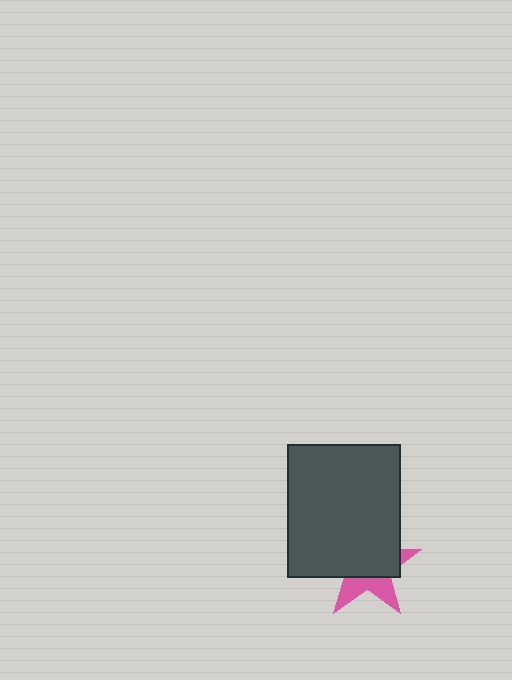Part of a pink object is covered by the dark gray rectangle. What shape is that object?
It is a star.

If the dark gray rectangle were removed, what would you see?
You would see the complete pink star.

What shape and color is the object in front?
The object in front is a dark gray rectangle.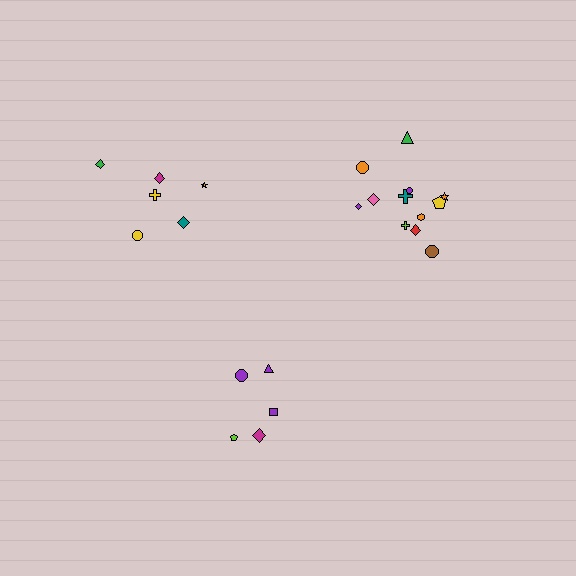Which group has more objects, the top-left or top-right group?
The top-right group.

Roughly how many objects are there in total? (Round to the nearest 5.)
Roughly 25 objects in total.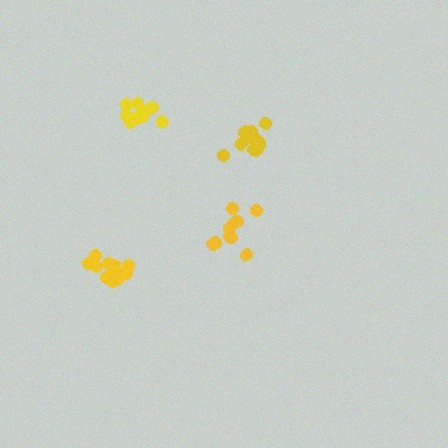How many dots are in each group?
Group 1: 13 dots, Group 2: 10 dots, Group 3: 11 dots, Group 4: 12 dots (46 total).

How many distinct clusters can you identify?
There are 4 distinct clusters.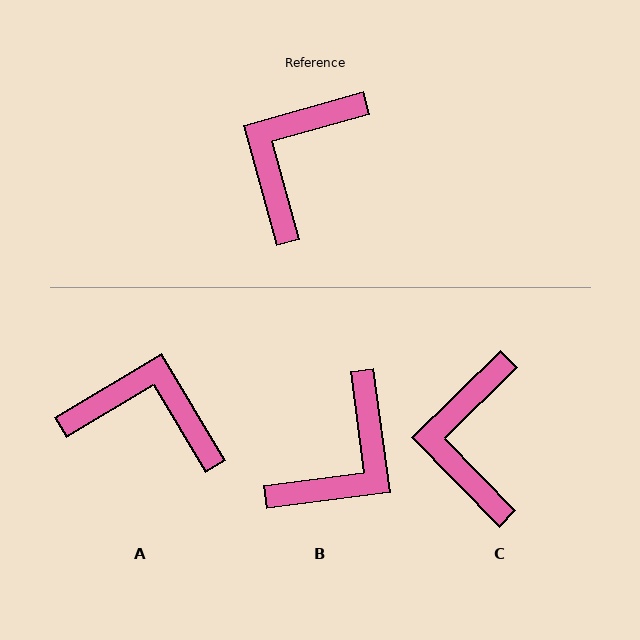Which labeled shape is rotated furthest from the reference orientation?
B, about 172 degrees away.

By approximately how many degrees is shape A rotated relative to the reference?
Approximately 75 degrees clockwise.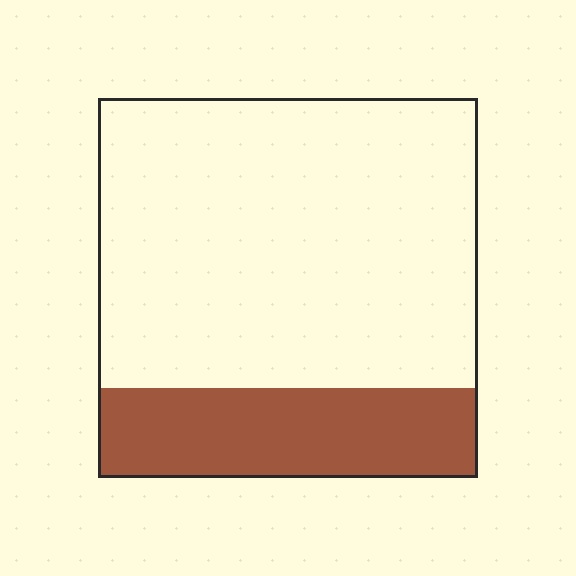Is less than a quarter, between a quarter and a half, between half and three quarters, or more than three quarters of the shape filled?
Less than a quarter.